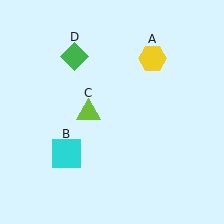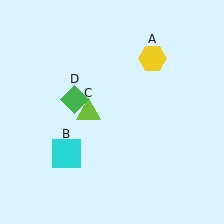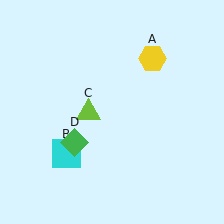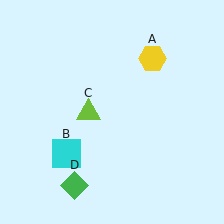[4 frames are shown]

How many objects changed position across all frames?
1 object changed position: green diamond (object D).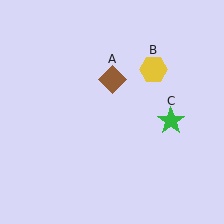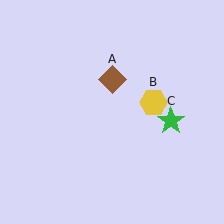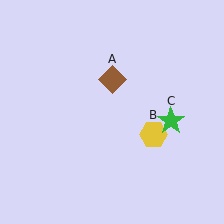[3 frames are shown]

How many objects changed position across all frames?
1 object changed position: yellow hexagon (object B).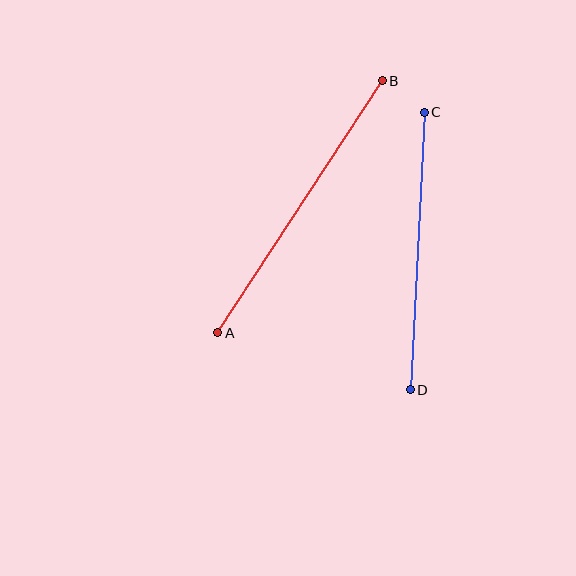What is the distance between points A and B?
The distance is approximately 301 pixels.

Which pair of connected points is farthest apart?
Points A and B are farthest apart.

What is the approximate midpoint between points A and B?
The midpoint is at approximately (300, 207) pixels.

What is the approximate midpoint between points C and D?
The midpoint is at approximately (417, 251) pixels.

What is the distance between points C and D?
The distance is approximately 278 pixels.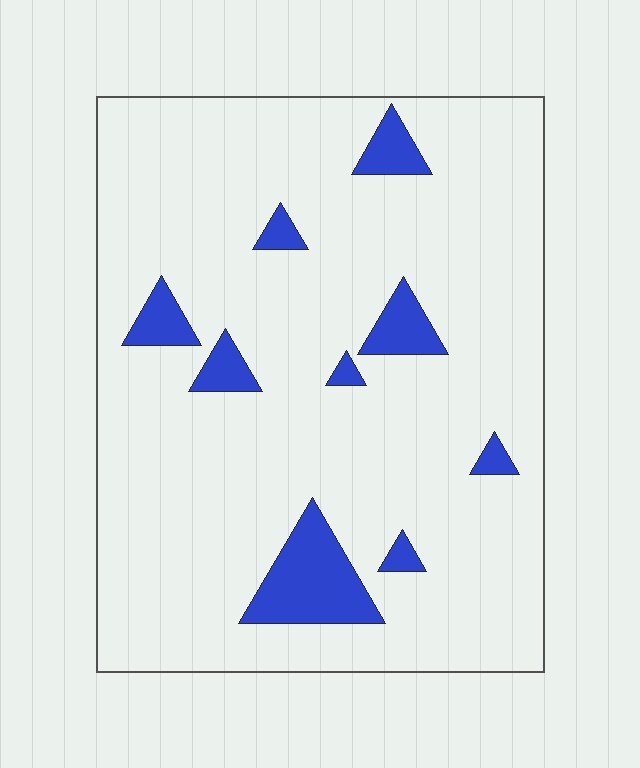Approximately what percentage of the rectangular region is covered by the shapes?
Approximately 10%.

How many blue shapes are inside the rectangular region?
9.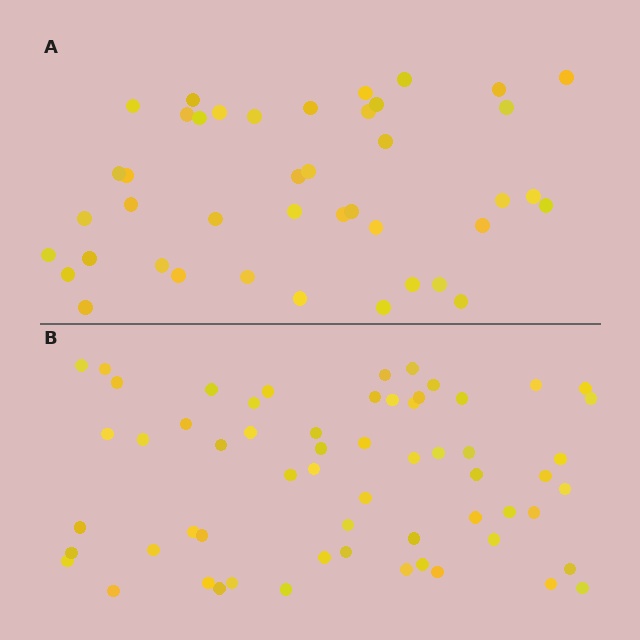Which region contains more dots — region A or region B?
Region B (the bottom region) has more dots.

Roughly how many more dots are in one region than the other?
Region B has approximately 20 more dots than region A.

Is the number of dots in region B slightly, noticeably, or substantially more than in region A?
Region B has noticeably more, but not dramatically so. The ratio is roughly 1.4 to 1.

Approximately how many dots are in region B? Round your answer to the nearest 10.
About 60 dots.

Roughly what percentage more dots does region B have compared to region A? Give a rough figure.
About 45% more.